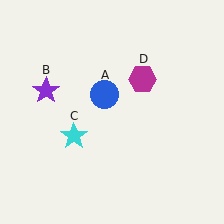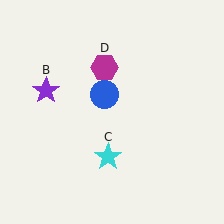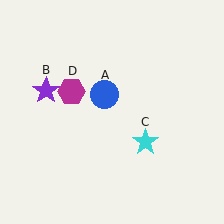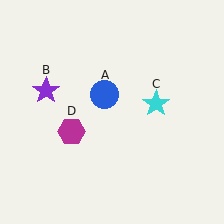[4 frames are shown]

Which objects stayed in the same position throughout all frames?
Blue circle (object A) and purple star (object B) remained stationary.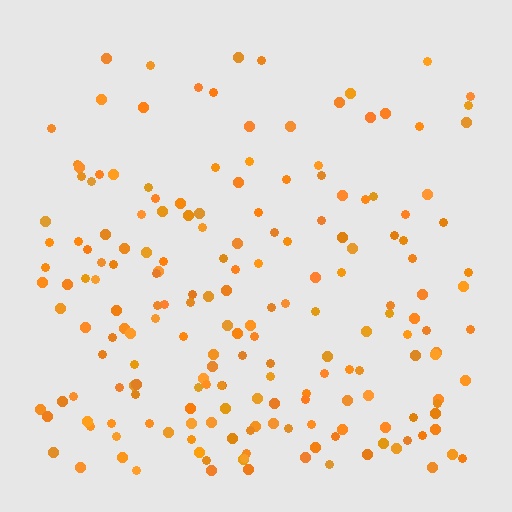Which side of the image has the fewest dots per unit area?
The top.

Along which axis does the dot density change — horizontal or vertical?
Vertical.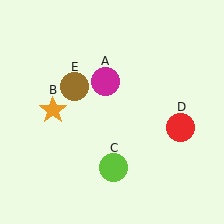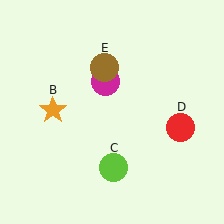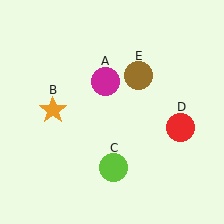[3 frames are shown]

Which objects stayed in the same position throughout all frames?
Magenta circle (object A) and orange star (object B) and lime circle (object C) and red circle (object D) remained stationary.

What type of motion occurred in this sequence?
The brown circle (object E) rotated clockwise around the center of the scene.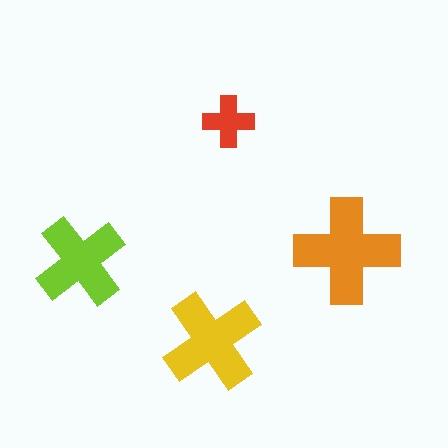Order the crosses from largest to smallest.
the orange one, the yellow one, the lime one, the red one.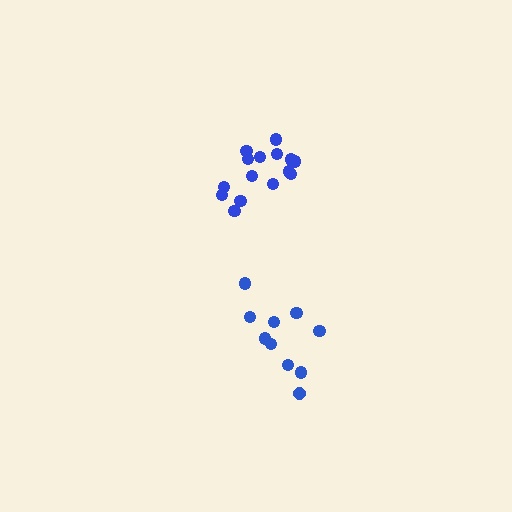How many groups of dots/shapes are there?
There are 2 groups.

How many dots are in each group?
Group 1: 15 dots, Group 2: 10 dots (25 total).